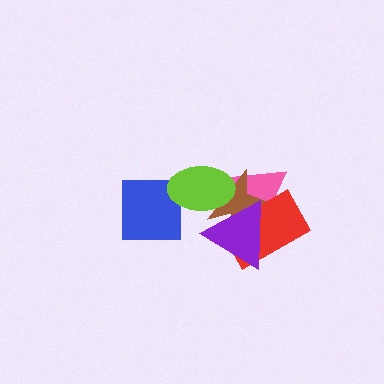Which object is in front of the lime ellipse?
The purple triangle is in front of the lime ellipse.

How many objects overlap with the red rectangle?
3 objects overlap with the red rectangle.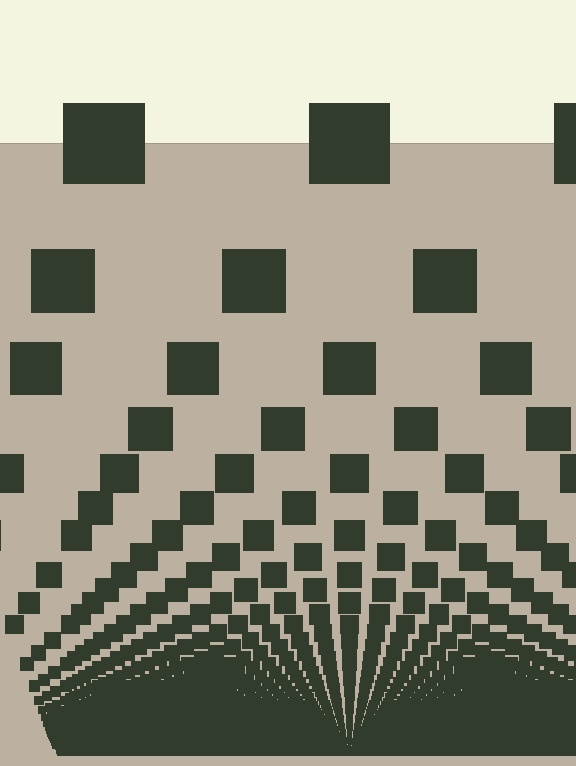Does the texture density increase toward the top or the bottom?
Density increases toward the bottom.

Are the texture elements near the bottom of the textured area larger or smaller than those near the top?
Smaller. The gradient is inverted — elements near the bottom are smaller and denser.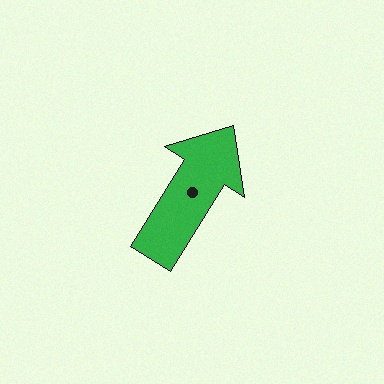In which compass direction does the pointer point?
Northeast.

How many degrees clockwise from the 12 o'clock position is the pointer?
Approximately 32 degrees.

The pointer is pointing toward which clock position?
Roughly 1 o'clock.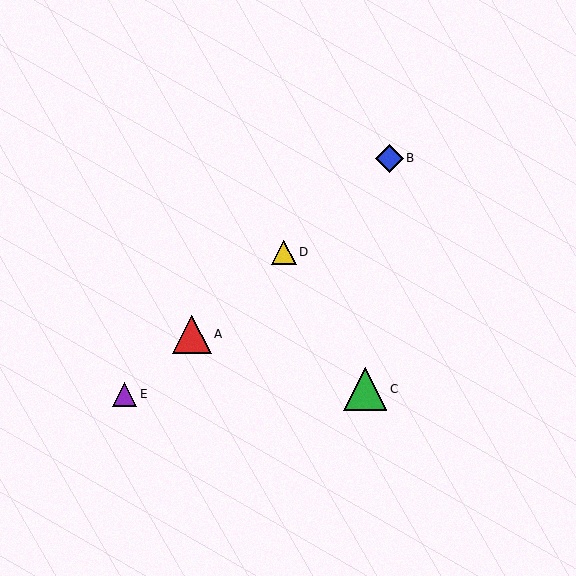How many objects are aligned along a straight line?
4 objects (A, B, D, E) are aligned along a straight line.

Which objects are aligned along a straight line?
Objects A, B, D, E are aligned along a straight line.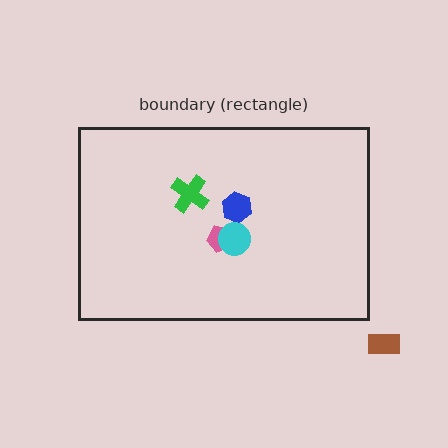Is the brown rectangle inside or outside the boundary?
Outside.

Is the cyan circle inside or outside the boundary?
Inside.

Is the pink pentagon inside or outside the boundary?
Inside.